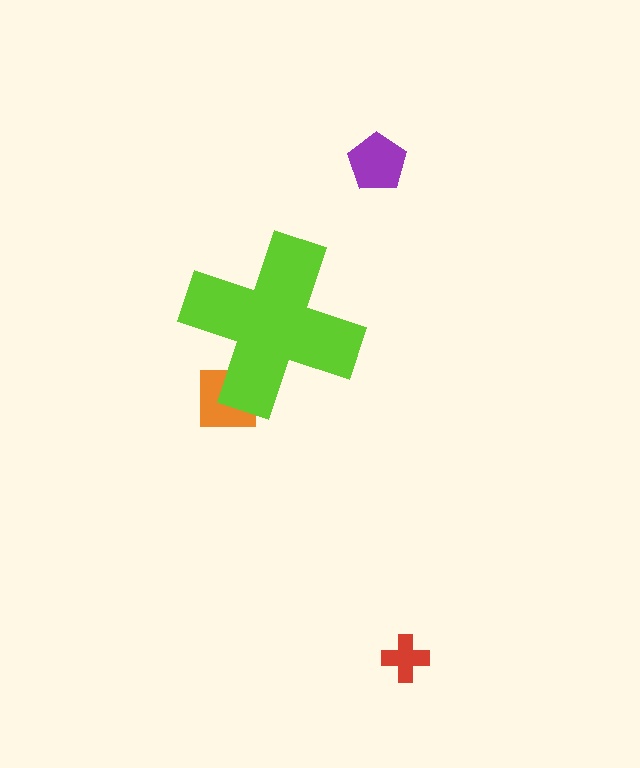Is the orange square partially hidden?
Yes, the orange square is partially hidden behind the lime cross.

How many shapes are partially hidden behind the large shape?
1 shape is partially hidden.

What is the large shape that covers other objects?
A lime cross.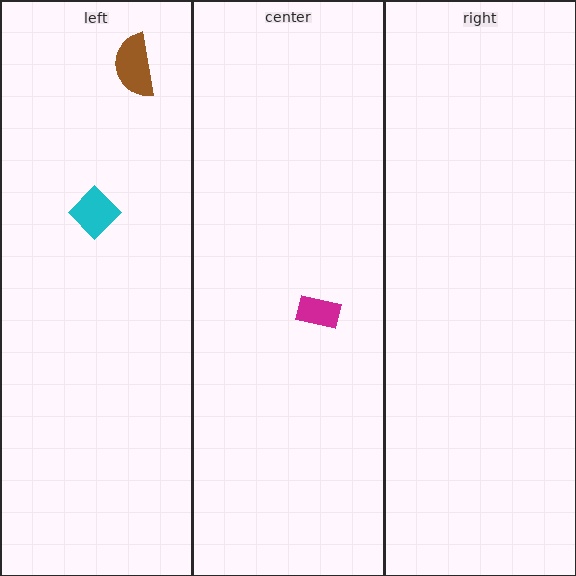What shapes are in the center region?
The magenta rectangle.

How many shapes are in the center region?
1.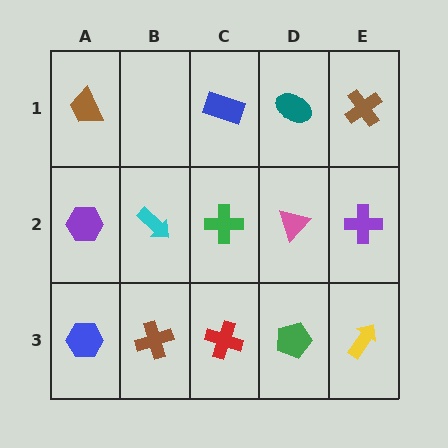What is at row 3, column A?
A blue hexagon.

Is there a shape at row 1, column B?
No, that cell is empty.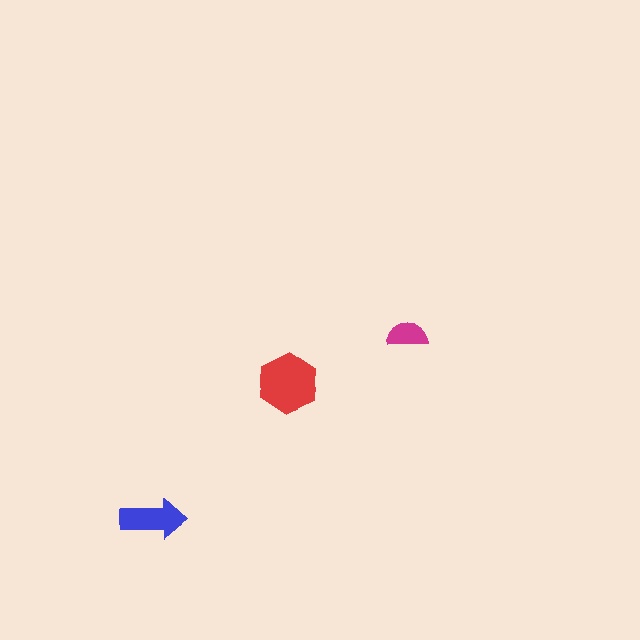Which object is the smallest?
The magenta semicircle.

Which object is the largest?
The red hexagon.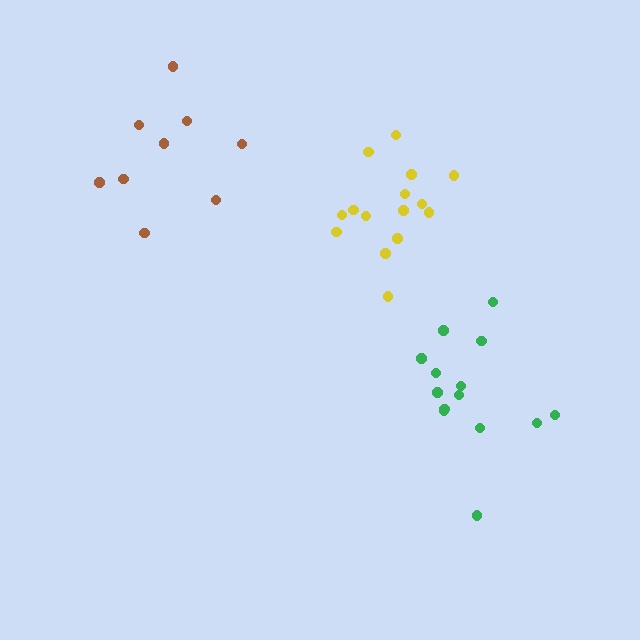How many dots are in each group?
Group 1: 15 dots, Group 2: 14 dots, Group 3: 9 dots (38 total).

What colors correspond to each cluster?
The clusters are colored: yellow, green, brown.